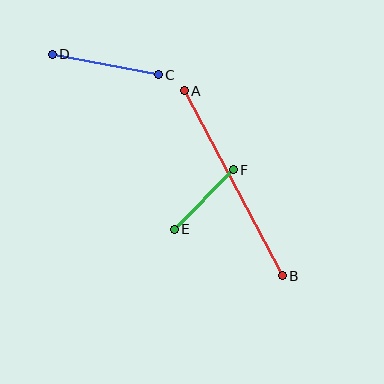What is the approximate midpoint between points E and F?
The midpoint is at approximately (204, 199) pixels.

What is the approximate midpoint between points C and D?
The midpoint is at approximately (105, 65) pixels.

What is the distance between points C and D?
The distance is approximately 108 pixels.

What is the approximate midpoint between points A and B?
The midpoint is at approximately (233, 183) pixels.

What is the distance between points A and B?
The distance is approximately 209 pixels.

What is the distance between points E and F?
The distance is approximately 84 pixels.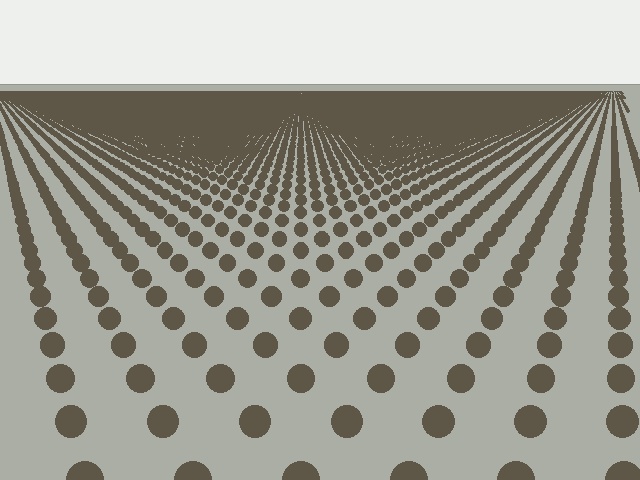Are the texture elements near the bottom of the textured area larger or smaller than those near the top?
Larger. Near the bottom, elements are closer to the viewer and appear at a bigger on-screen size.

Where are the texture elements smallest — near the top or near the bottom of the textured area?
Near the top.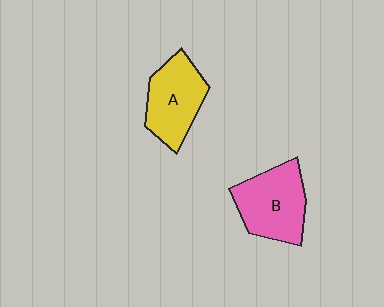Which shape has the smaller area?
Shape A (yellow).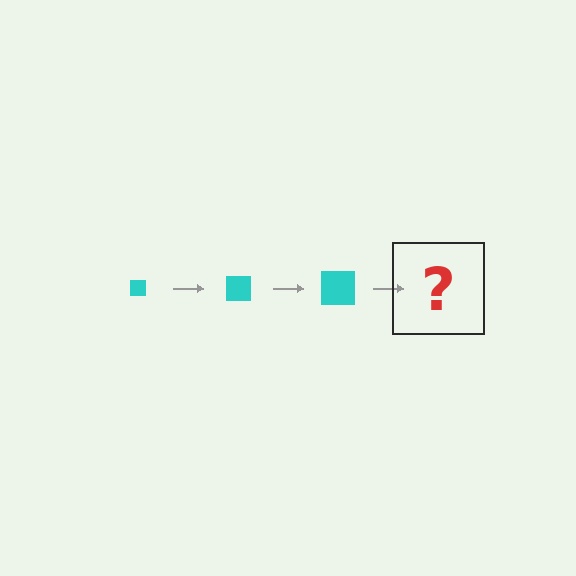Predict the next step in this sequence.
The next step is a cyan square, larger than the previous one.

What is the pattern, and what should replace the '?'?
The pattern is that the square gets progressively larger each step. The '?' should be a cyan square, larger than the previous one.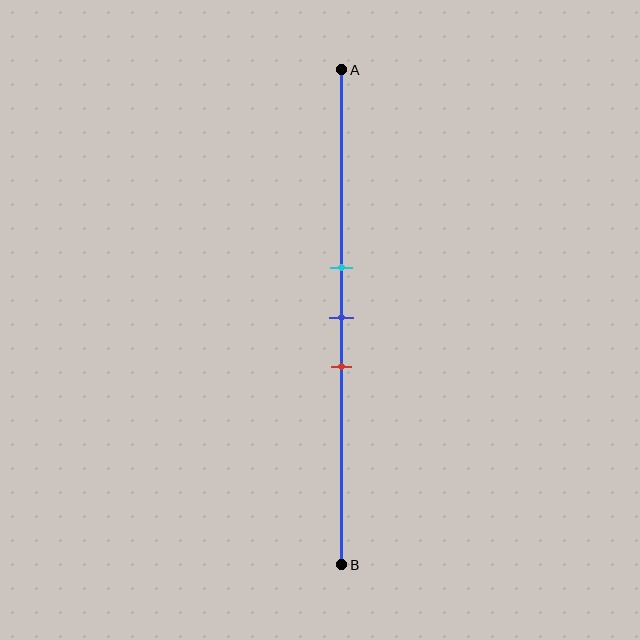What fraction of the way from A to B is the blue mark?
The blue mark is approximately 50% (0.5) of the way from A to B.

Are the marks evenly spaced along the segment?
Yes, the marks are approximately evenly spaced.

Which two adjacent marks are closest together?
The cyan and blue marks are the closest adjacent pair.